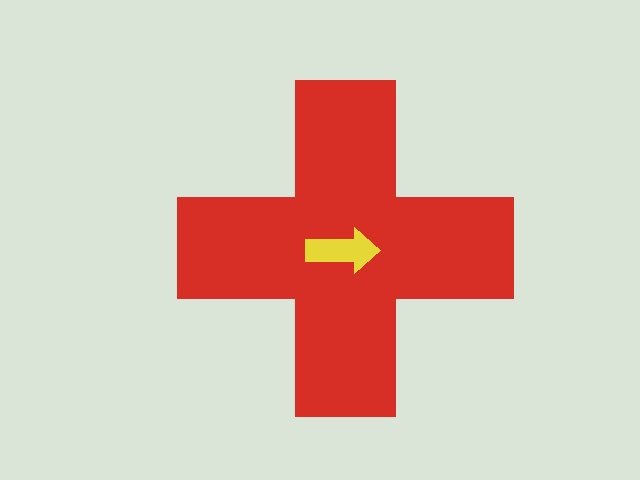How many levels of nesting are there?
2.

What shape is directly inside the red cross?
The yellow arrow.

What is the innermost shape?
The yellow arrow.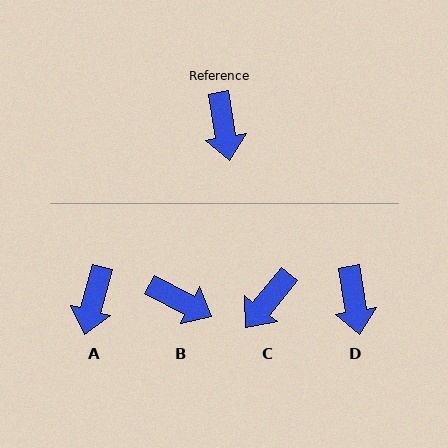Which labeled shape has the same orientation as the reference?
D.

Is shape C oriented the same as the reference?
No, it is off by about 48 degrees.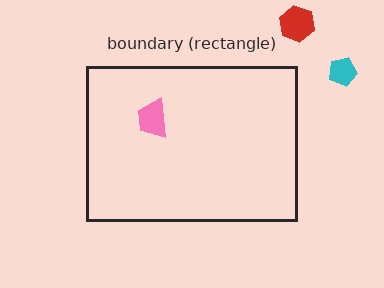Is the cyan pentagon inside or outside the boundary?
Outside.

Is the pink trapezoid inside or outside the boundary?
Inside.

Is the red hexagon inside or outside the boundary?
Outside.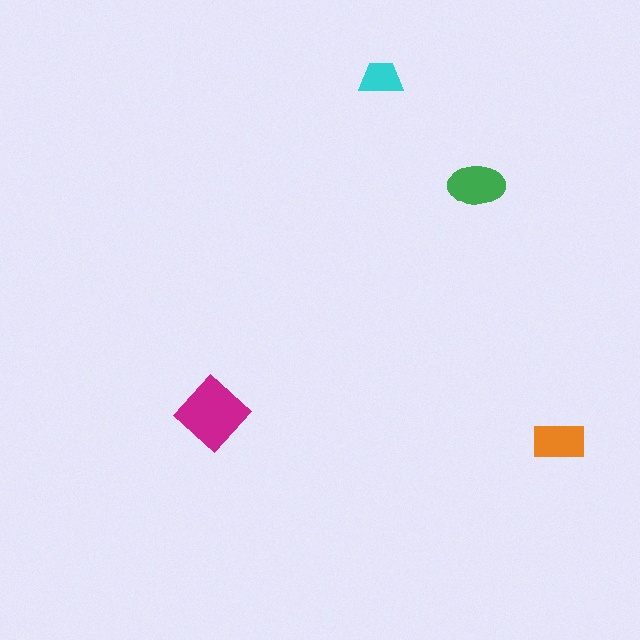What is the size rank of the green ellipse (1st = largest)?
2nd.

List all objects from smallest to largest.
The cyan trapezoid, the orange rectangle, the green ellipse, the magenta diamond.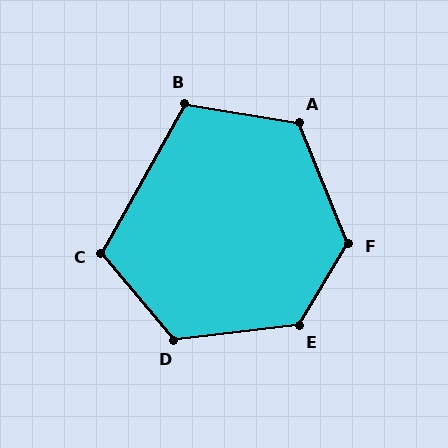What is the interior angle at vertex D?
Approximately 123 degrees (obtuse).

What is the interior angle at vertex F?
Approximately 127 degrees (obtuse).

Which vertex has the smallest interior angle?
B, at approximately 110 degrees.